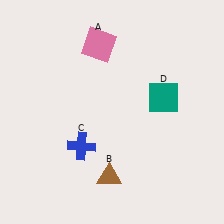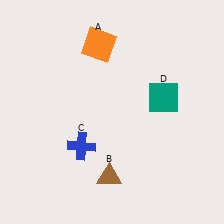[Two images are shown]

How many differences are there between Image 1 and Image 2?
There is 1 difference between the two images.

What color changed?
The square (A) changed from pink in Image 1 to orange in Image 2.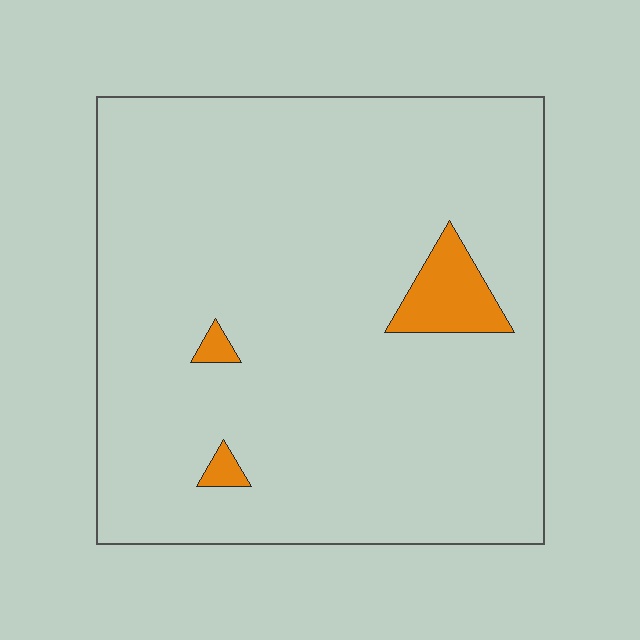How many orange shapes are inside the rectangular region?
3.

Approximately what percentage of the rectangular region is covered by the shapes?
Approximately 5%.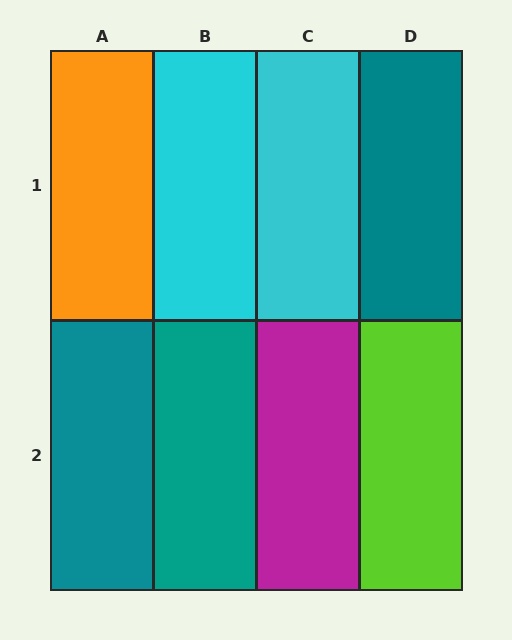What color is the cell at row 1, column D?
Teal.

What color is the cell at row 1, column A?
Orange.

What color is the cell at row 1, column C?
Cyan.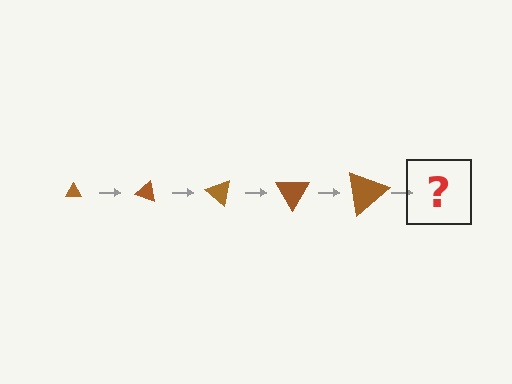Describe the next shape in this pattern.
It should be a triangle, larger than the previous one and rotated 100 degrees from the start.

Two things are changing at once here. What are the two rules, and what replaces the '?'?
The two rules are that the triangle grows larger each step and it rotates 20 degrees each step. The '?' should be a triangle, larger than the previous one and rotated 100 degrees from the start.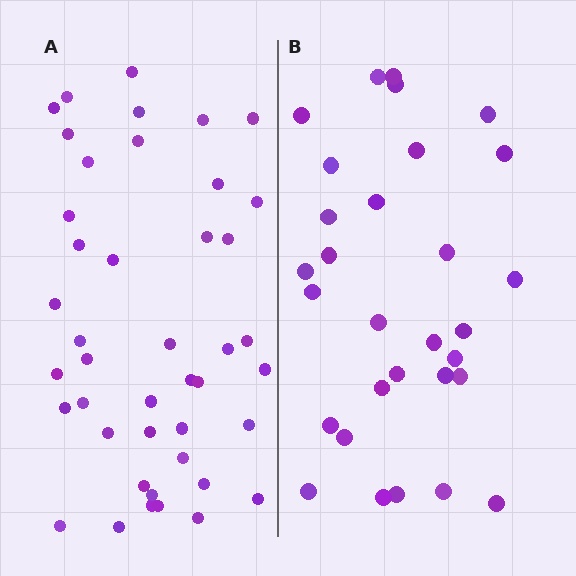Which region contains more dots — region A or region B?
Region A (the left region) has more dots.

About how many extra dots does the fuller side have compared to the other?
Region A has approximately 15 more dots than region B.